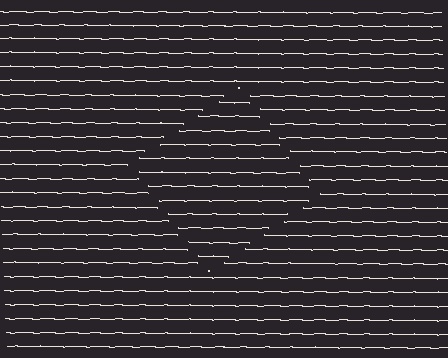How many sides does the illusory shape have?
4 sides — the line-ends trace a square.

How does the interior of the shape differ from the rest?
The interior of the shape contains the same grating, shifted by half a period — the contour is defined by the phase discontinuity where line-ends from the inner and outer gratings abut.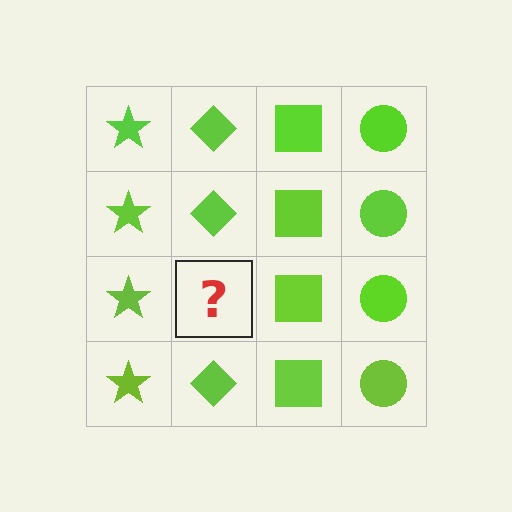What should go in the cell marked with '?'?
The missing cell should contain a lime diamond.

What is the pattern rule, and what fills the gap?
The rule is that each column has a consistent shape. The gap should be filled with a lime diamond.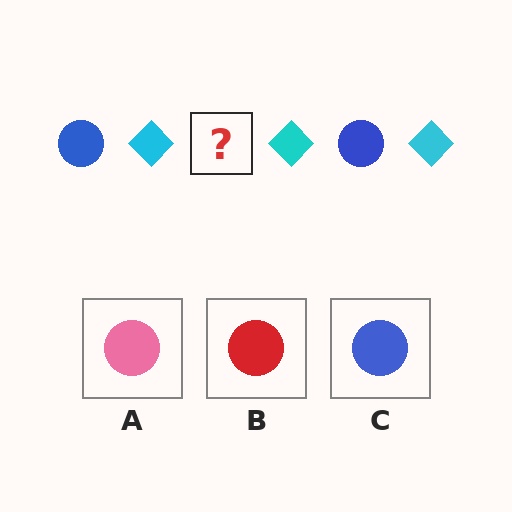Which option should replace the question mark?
Option C.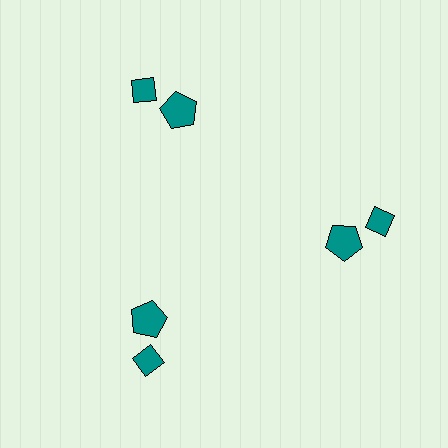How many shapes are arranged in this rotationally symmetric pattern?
There are 6 shapes, arranged in 3 groups of 2.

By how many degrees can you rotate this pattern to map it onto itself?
The pattern maps onto itself every 120 degrees of rotation.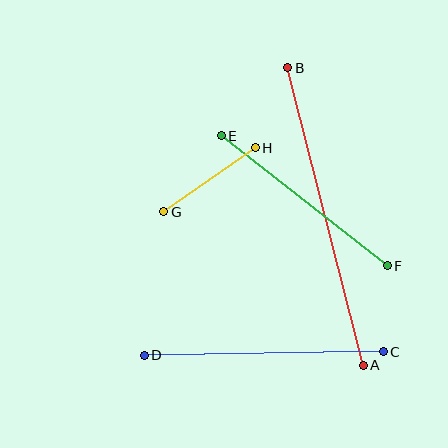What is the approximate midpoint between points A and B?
The midpoint is at approximately (326, 216) pixels.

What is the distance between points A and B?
The distance is approximately 307 pixels.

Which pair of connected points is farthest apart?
Points A and B are farthest apart.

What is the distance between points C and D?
The distance is approximately 239 pixels.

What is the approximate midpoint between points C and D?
The midpoint is at approximately (264, 353) pixels.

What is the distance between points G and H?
The distance is approximately 111 pixels.